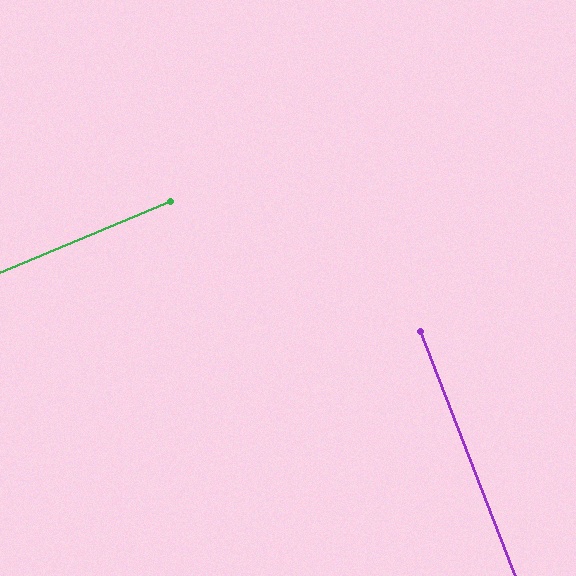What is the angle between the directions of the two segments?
Approximately 88 degrees.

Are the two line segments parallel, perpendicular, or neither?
Perpendicular — they meet at approximately 88°.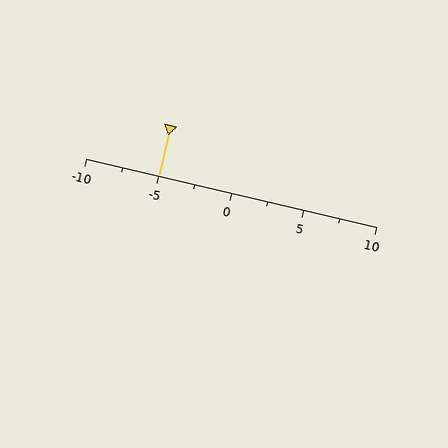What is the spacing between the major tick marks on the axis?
The major ticks are spaced 5 apart.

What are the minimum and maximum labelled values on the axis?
The axis runs from -10 to 10.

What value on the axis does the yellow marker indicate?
The marker indicates approximately -5.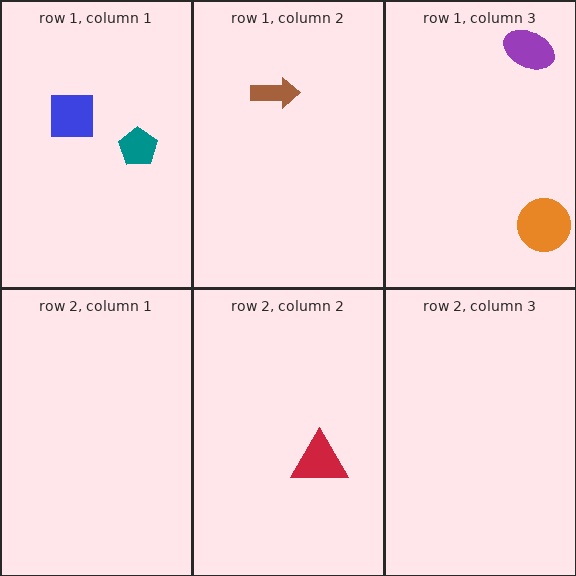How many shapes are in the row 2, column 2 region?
1.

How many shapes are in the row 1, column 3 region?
2.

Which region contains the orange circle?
The row 1, column 3 region.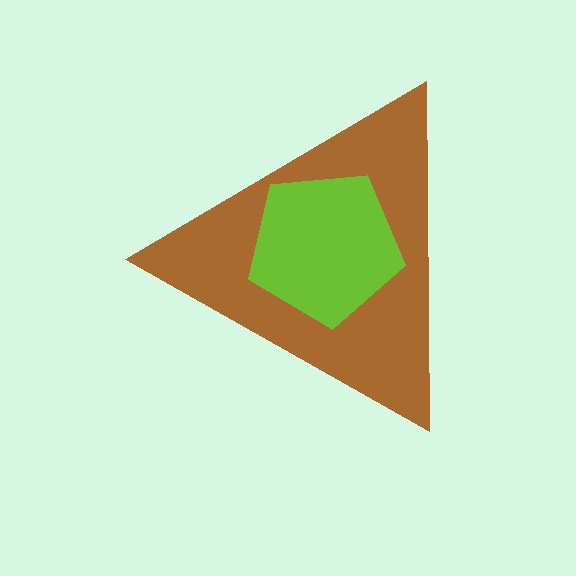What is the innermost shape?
The lime pentagon.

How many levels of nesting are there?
2.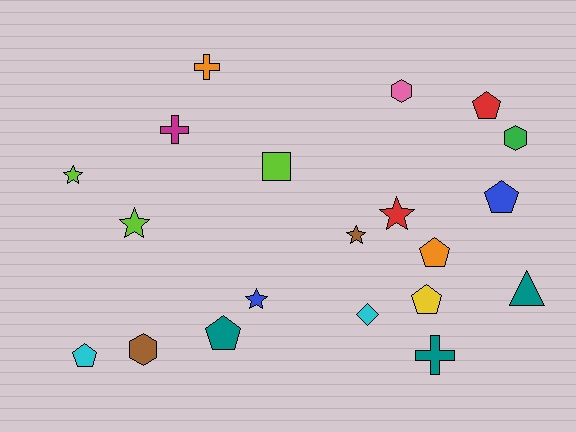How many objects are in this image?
There are 20 objects.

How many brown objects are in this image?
There are 2 brown objects.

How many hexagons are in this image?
There are 3 hexagons.